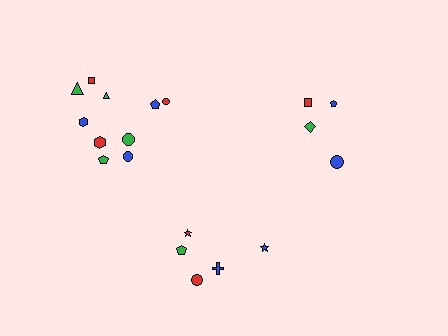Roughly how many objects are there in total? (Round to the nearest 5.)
Roughly 20 objects in total.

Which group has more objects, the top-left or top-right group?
The top-left group.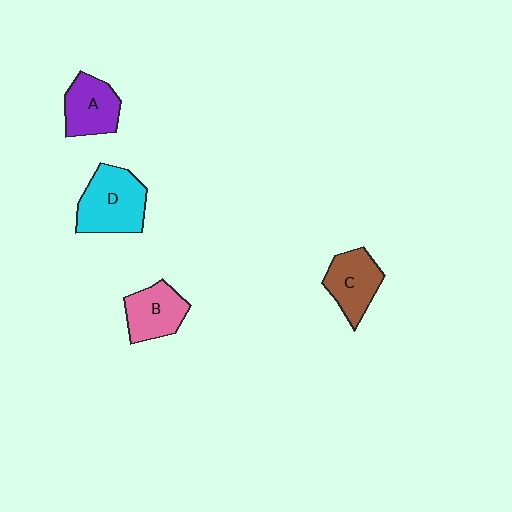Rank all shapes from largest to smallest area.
From largest to smallest: D (cyan), C (brown), B (pink), A (purple).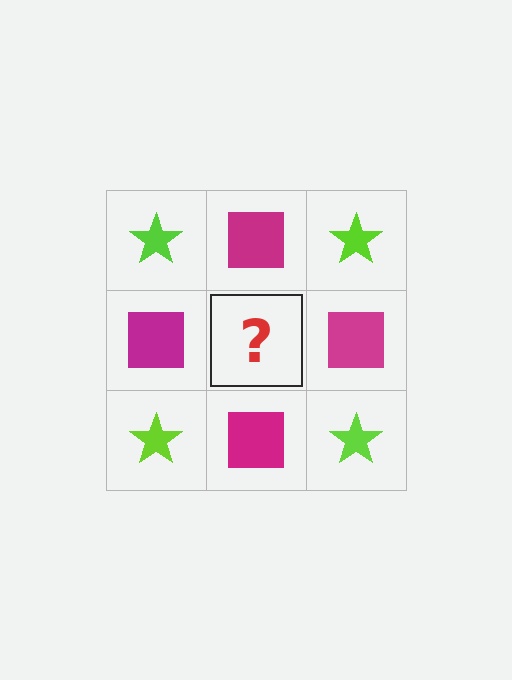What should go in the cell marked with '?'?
The missing cell should contain a lime star.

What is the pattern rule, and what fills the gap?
The rule is that it alternates lime star and magenta square in a checkerboard pattern. The gap should be filled with a lime star.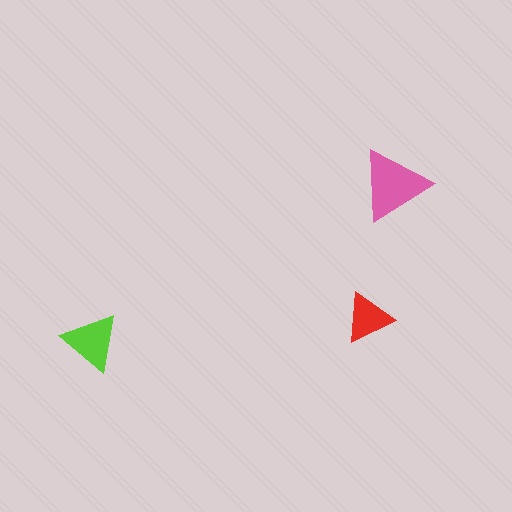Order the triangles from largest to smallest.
the pink one, the lime one, the red one.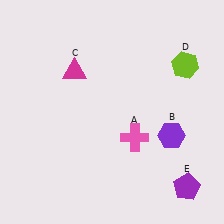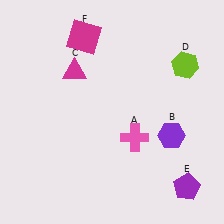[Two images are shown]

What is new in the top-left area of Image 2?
A magenta square (F) was added in the top-left area of Image 2.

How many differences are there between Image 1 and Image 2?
There is 1 difference between the two images.